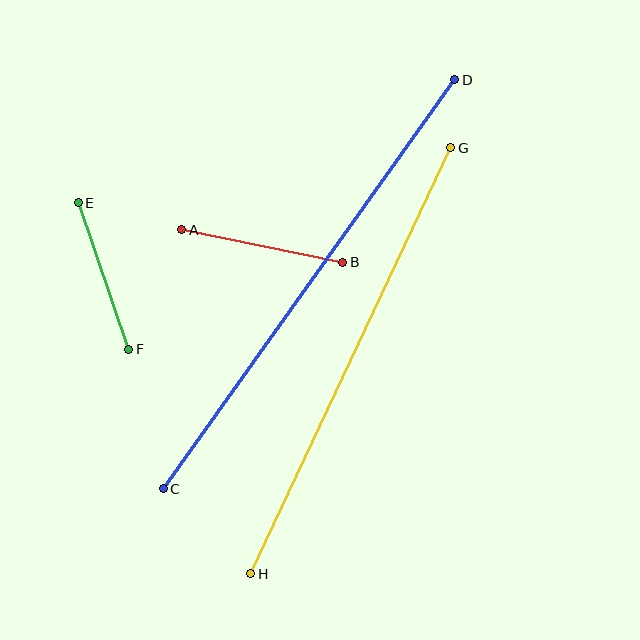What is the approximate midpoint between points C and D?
The midpoint is at approximately (309, 284) pixels.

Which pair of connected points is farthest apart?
Points C and D are farthest apart.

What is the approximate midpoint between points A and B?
The midpoint is at approximately (262, 246) pixels.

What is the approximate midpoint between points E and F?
The midpoint is at approximately (103, 276) pixels.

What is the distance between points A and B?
The distance is approximately 164 pixels.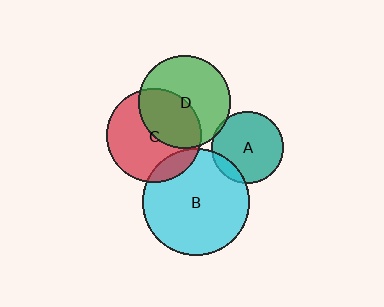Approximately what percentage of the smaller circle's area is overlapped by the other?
Approximately 10%.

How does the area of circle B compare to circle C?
Approximately 1.3 times.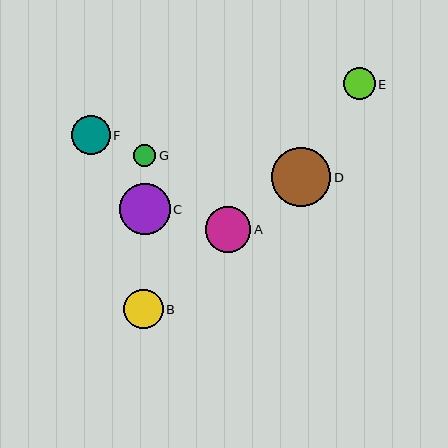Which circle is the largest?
Circle D is the largest with a size of approximately 59 pixels.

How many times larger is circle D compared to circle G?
Circle D is approximately 2.6 times the size of circle G.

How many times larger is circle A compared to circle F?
Circle A is approximately 1.2 times the size of circle F.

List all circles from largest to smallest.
From largest to smallest: D, C, A, B, F, E, G.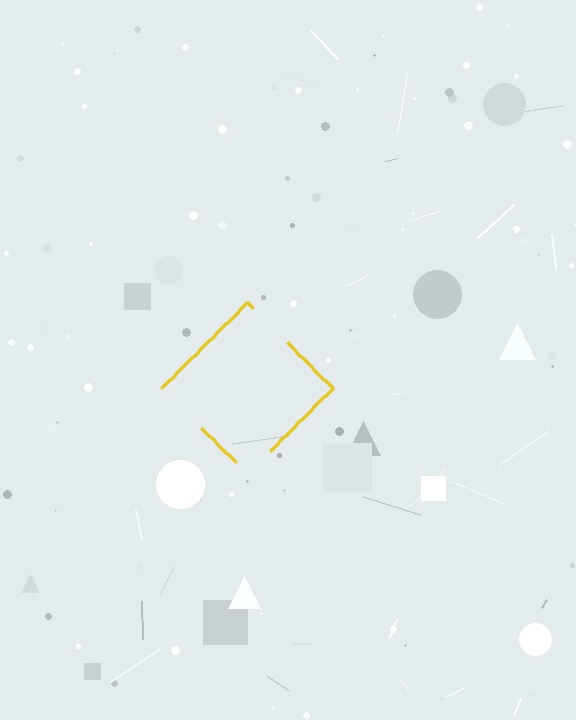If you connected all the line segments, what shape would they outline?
They would outline a diamond.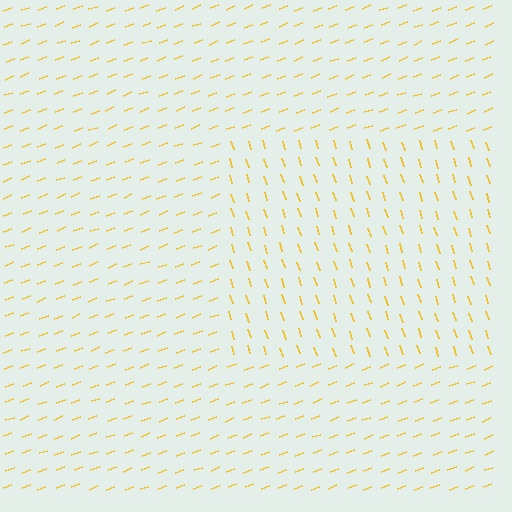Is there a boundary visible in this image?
Yes, there is a texture boundary formed by a change in line orientation.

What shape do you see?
I see a rectangle.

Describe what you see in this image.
The image is filled with small yellow line segments. A rectangle region in the image has lines oriented differently from the surrounding lines, creating a visible texture boundary.